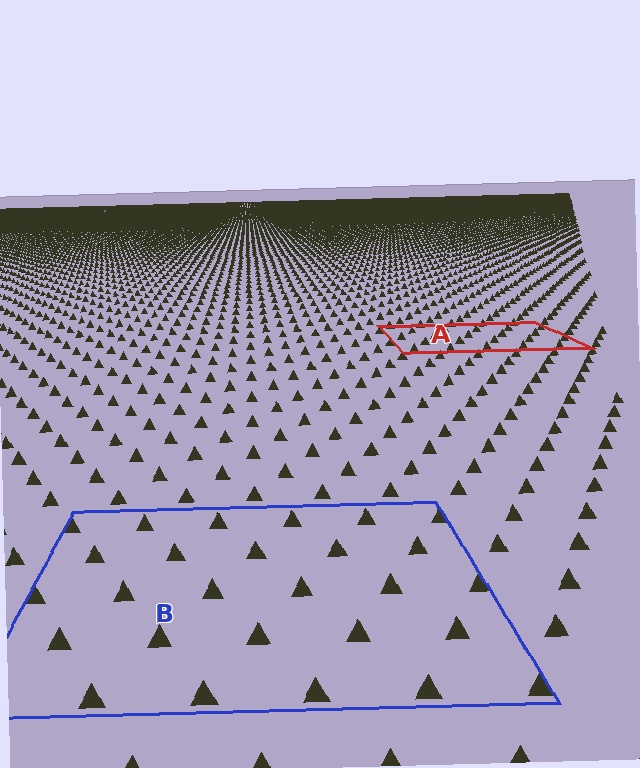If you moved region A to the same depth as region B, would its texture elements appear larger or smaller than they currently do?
They would appear larger. At a closer depth, the same texture elements are projected at a bigger on-screen size.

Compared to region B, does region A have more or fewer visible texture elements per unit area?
Region A has more texture elements per unit area — they are packed more densely because it is farther away.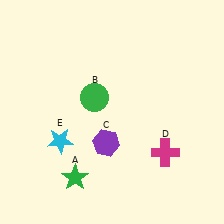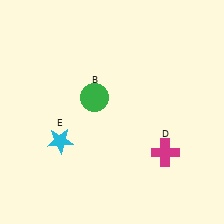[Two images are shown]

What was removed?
The purple hexagon (C), the green star (A) were removed in Image 2.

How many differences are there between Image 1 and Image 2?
There are 2 differences between the two images.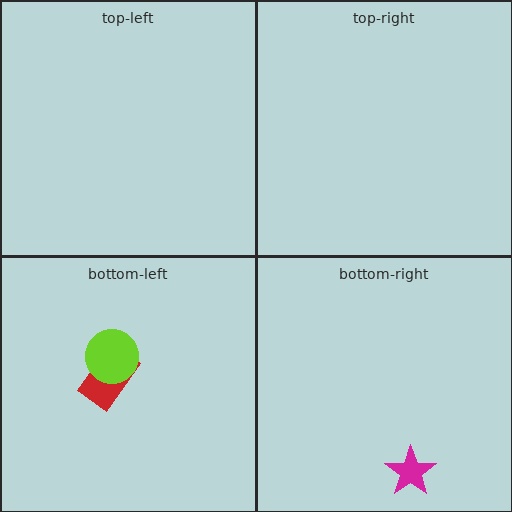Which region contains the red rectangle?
The bottom-left region.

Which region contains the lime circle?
The bottom-left region.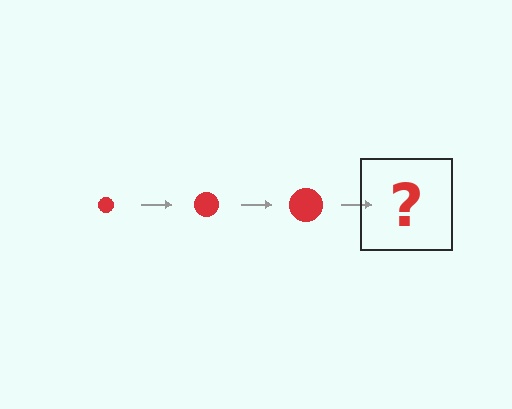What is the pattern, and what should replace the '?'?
The pattern is that the circle gets progressively larger each step. The '?' should be a red circle, larger than the previous one.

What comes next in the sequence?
The next element should be a red circle, larger than the previous one.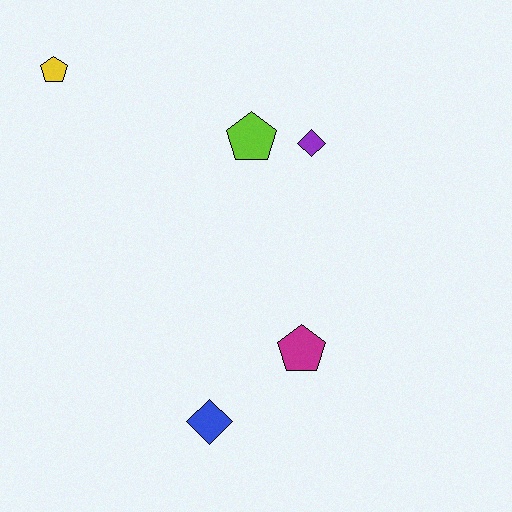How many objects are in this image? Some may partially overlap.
There are 5 objects.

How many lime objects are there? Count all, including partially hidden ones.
There is 1 lime object.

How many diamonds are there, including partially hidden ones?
There are 2 diamonds.